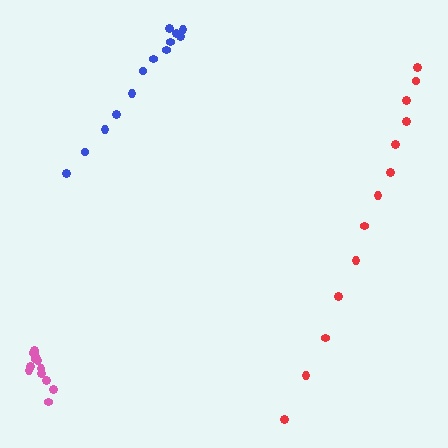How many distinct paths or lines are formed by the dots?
There are 3 distinct paths.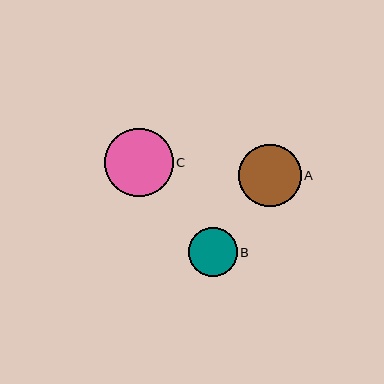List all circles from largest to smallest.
From largest to smallest: C, A, B.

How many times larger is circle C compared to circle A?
Circle C is approximately 1.1 times the size of circle A.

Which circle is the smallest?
Circle B is the smallest with a size of approximately 49 pixels.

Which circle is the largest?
Circle C is the largest with a size of approximately 69 pixels.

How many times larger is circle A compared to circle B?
Circle A is approximately 1.3 times the size of circle B.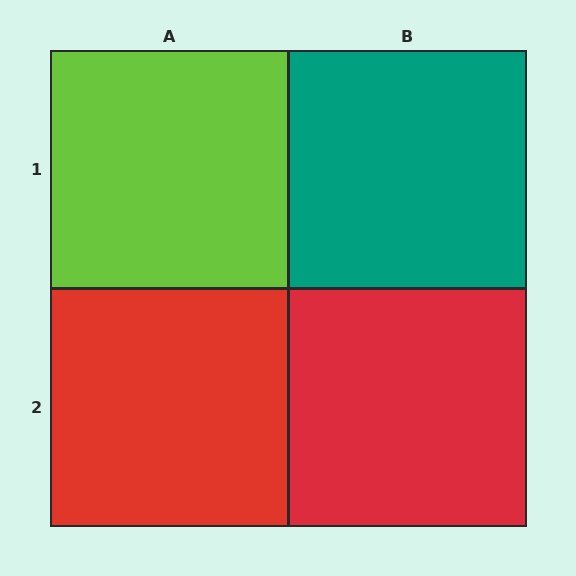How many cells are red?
2 cells are red.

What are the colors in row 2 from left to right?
Red, red.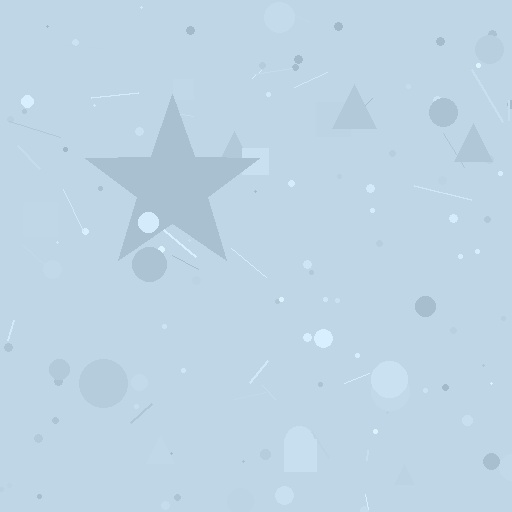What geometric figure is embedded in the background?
A star is embedded in the background.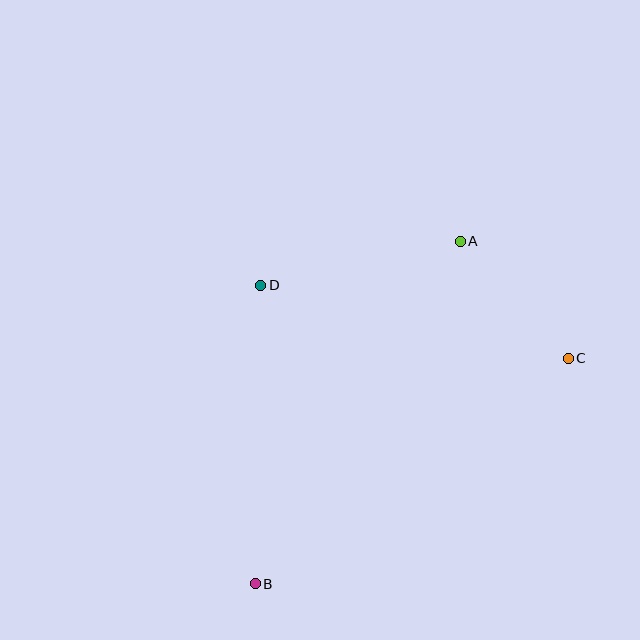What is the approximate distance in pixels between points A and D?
The distance between A and D is approximately 204 pixels.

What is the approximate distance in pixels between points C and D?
The distance between C and D is approximately 316 pixels.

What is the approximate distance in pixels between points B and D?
The distance between B and D is approximately 298 pixels.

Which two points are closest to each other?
Points A and C are closest to each other.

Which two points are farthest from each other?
Points A and B are farthest from each other.